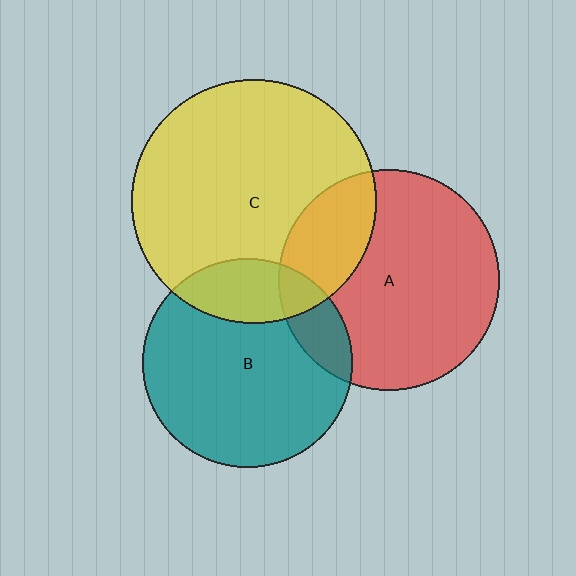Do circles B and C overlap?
Yes.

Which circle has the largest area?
Circle C (yellow).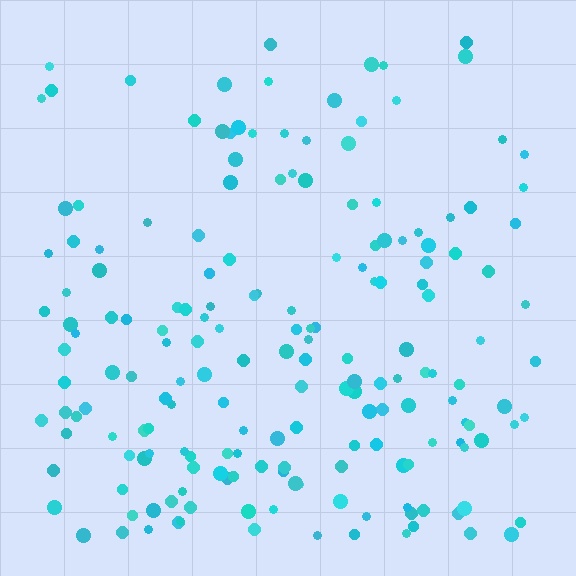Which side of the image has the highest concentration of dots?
The bottom.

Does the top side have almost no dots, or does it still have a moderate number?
Still a moderate number, just noticeably fewer than the bottom.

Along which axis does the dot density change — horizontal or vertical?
Vertical.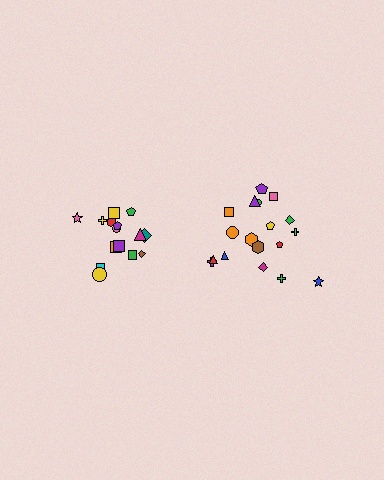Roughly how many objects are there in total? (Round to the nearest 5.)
Roughly 35 objects in total.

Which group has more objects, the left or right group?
The right group.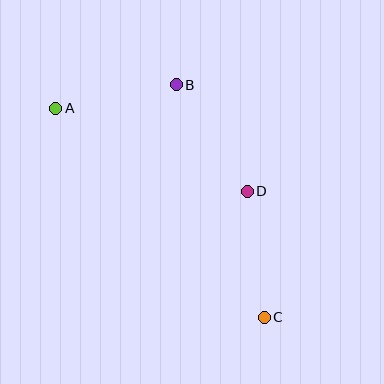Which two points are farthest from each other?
Points A and C are farthest from each other.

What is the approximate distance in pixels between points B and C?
The distance between B and C is approximately 249 pixels.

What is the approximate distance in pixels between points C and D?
The distance between C and D is approximately 127 pixels.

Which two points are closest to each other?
Points A and B are closest to each other.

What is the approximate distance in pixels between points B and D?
The distance between B and D is approximately 128 pixels.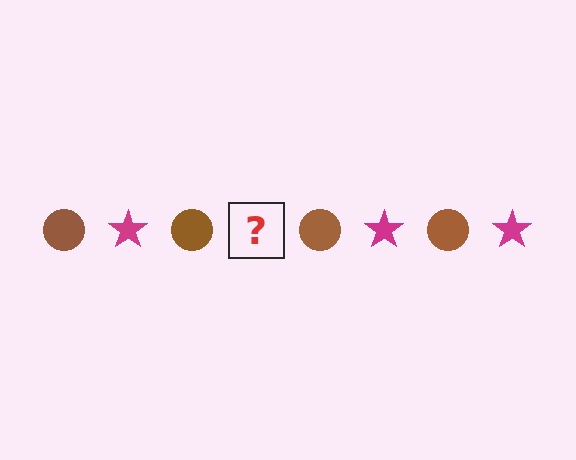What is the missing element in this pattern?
The missing element is a magenta star.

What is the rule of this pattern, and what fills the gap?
The rule is that the pattern alternates between brown circle and magenta star. The gap should be filled with a magenta star.